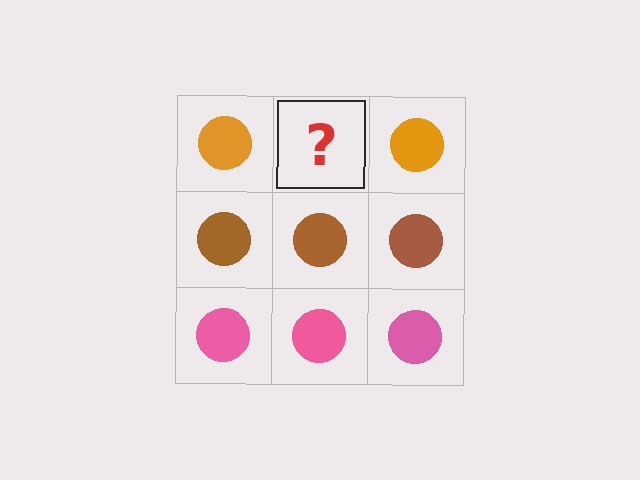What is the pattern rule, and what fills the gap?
The rule is that each row has a consistent color. The gap should be filled with an orange circle.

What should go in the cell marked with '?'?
The missing cell should contain an orange circle.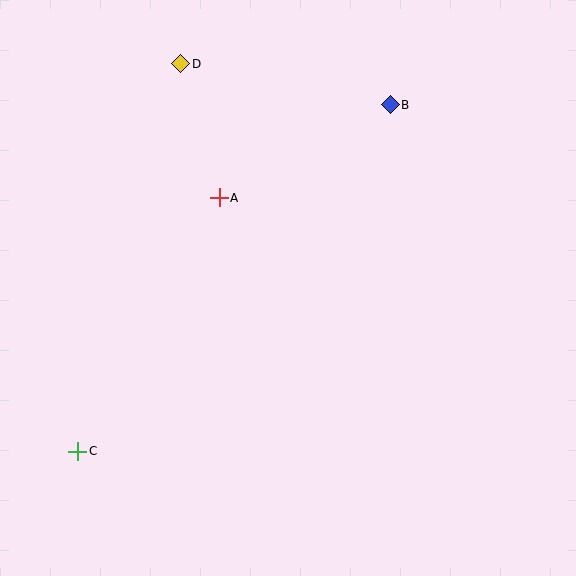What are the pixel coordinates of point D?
Point D is at (181, 64).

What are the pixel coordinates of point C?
Point C is at (78, 451).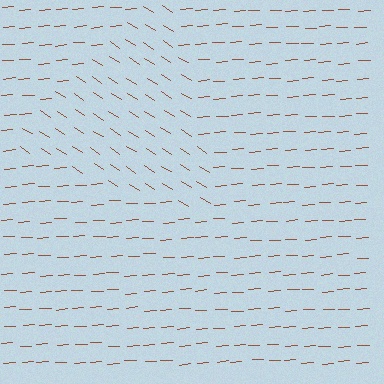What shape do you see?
I see a triangle.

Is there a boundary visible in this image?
Yes, there is a texture boundary formed by a change in line orientation.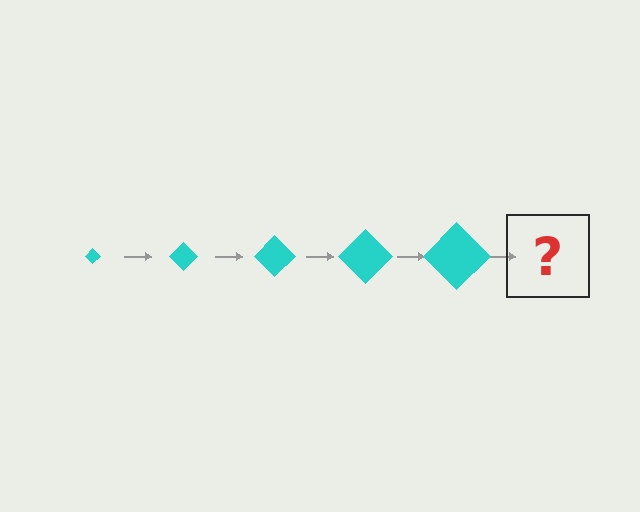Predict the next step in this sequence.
The next step is a cyan diamond, larger than the previous one.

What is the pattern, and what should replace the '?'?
The pattern is that the diamond gets progressively larger each step. The '?' should be a cyan diamond, larger than the previous one.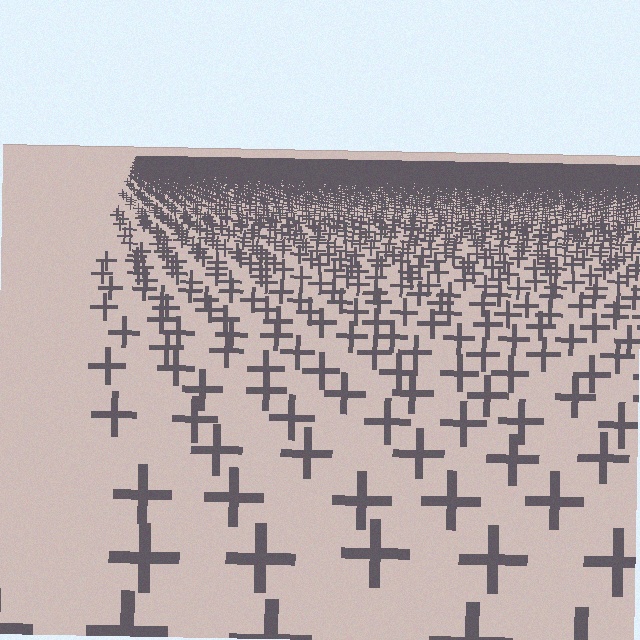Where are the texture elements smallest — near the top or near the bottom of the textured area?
Near the top.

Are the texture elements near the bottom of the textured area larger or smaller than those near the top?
Larger. Near the bottom, elements are closer to the viewer and appear at a bigger on-screen size.